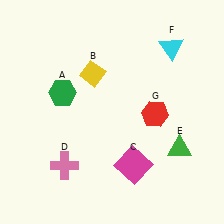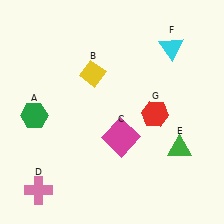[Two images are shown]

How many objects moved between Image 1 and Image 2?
3 objects moved between the two images.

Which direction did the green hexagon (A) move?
The green hexagon (A) moved left.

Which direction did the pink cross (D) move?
The pink cross (D) moved left.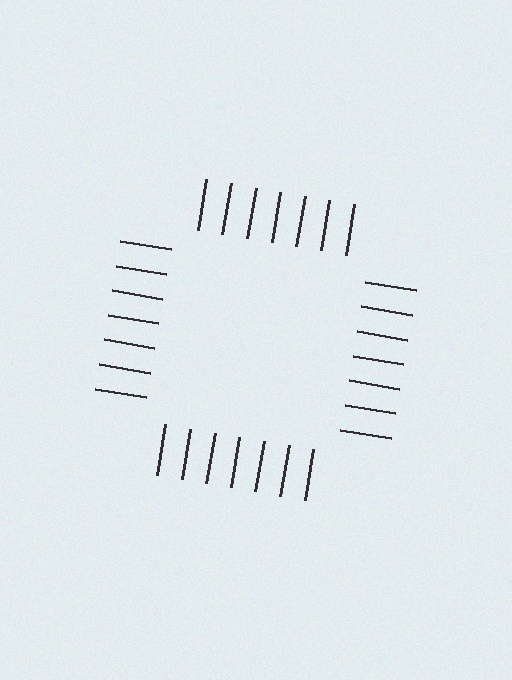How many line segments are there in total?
28 — 7 along each of the 4 edges.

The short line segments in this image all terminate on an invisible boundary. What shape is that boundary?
An illusory square — the line segments terminate on its edges but no continuous stroke is drawn.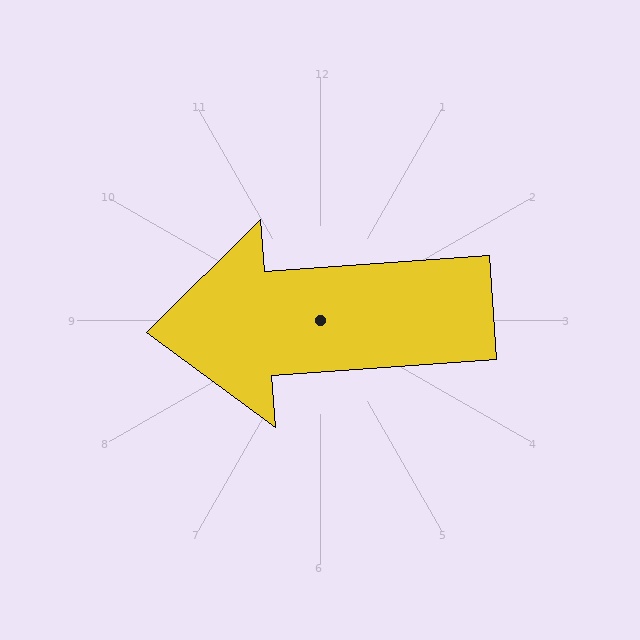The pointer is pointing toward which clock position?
Roughly 9 o'clock.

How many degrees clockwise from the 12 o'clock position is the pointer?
Approximately 266 degrees.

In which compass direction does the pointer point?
West.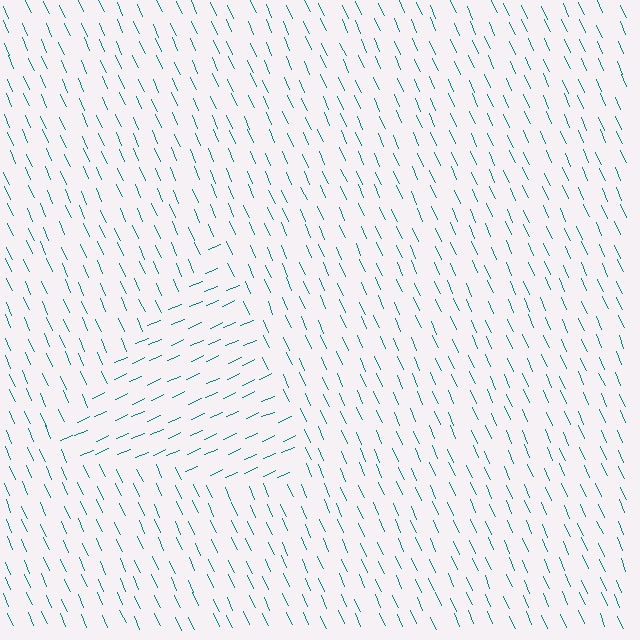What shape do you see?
I see a triangle.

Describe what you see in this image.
The image is filled with small teal line segments. A triangle region in the image has lines oriented differently from the surrounding lines, creating a visible texture boundary.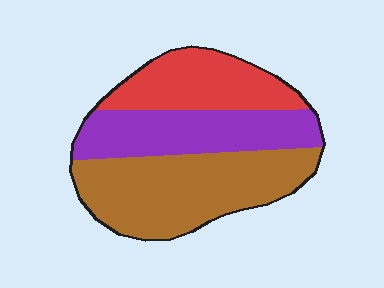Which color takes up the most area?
Brown, at roughly 45%.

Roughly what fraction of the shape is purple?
Purple covers around 30% of the shape.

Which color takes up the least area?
Red, at roughly 25%.